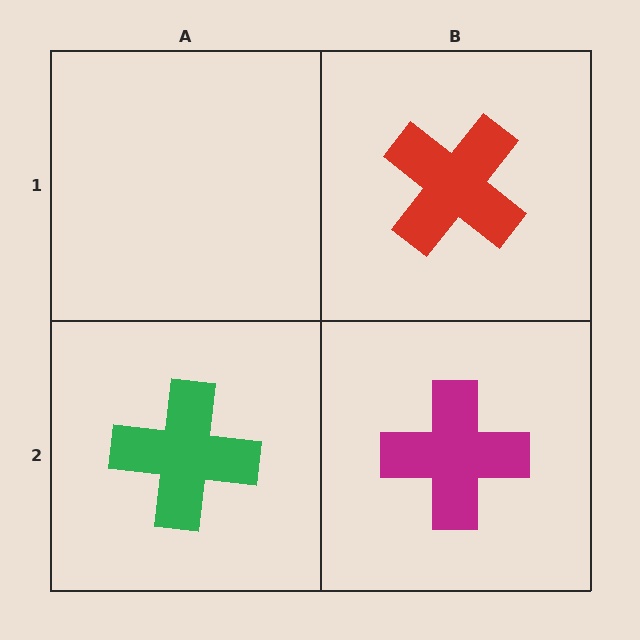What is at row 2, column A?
A green cross.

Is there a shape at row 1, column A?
No, that cell is empty.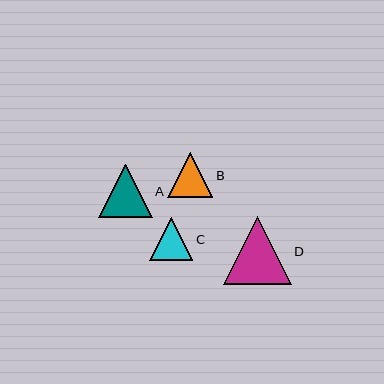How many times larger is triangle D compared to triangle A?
Triangle D is approximately 1.3 times the size of triangle A.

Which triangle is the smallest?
Triangle C is the smallest with a size of approximately 43 pixels.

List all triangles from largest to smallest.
From largest to smallest: D, A, B, C.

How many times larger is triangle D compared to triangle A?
Triangle D is approximately 1.3 times the size of triangle A.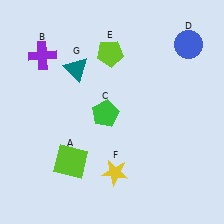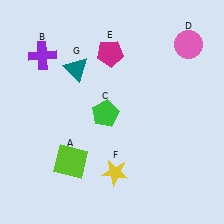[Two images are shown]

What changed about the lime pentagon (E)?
In Image 1, E is lime. In Image 2, it changed to magenta.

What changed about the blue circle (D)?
In Image 1, D is blue. In Image 2, it changed to pink.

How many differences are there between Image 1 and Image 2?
There are 2 differences between the two images.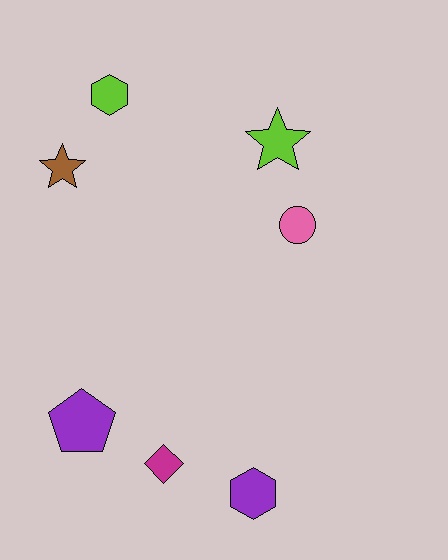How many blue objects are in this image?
There are no blue objects.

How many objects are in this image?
There are 7 objects.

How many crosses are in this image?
There are no crosses.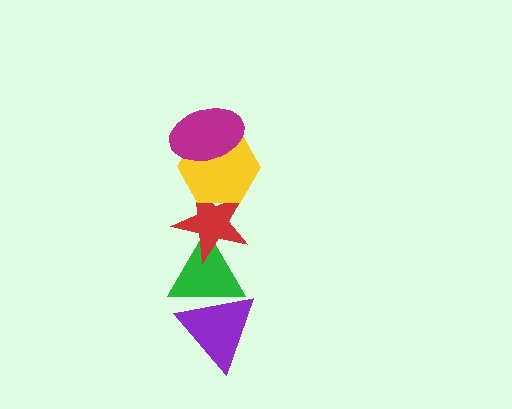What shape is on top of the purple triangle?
The green triangle is on top of the purple triangle.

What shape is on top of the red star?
The yellow hexagon is on top of the red star.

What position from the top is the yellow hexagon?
The yellow hexagon is 2nd from the top.